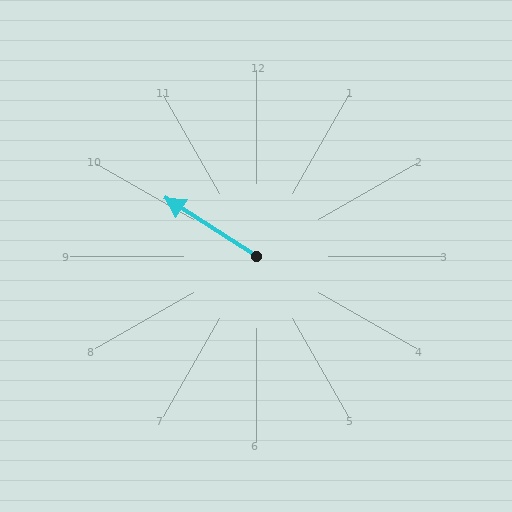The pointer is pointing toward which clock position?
Roughly 10 o'clock.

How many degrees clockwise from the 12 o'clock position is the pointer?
Approximately 303 degrees.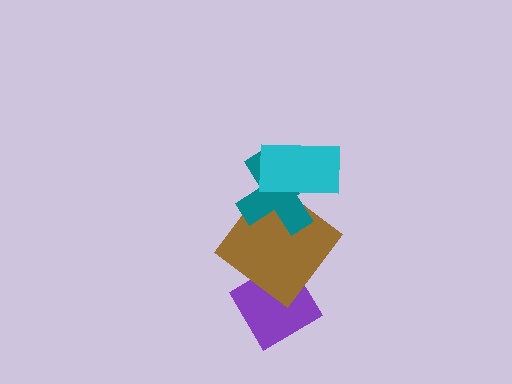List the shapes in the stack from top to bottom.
From top to bottom: the cyan rectangle, the teal cross, the brown diamond, the purple diamond.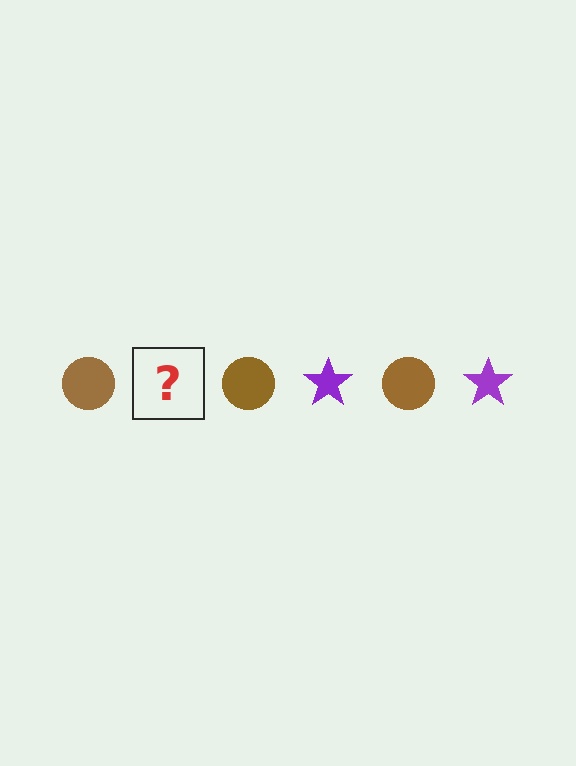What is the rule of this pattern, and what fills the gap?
The rule is that the pattern alternates between brown circle and purple star. The gap should be filled with a purple star.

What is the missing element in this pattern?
The missing element is a purple star.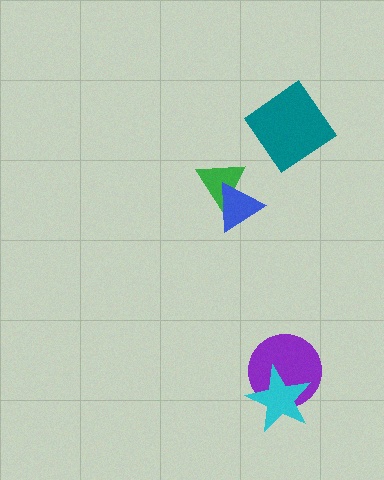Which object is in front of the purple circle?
The cyan star is in front of the purple circle.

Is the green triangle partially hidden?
Yes, it is partially covered by another shape.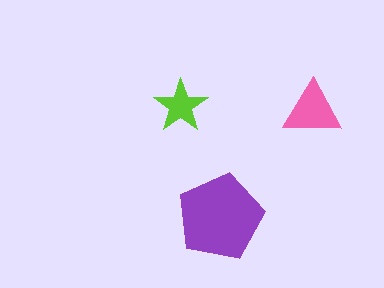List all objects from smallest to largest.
The lime star, the pink triangle, the purple pentagon.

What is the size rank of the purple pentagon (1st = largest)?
1st.